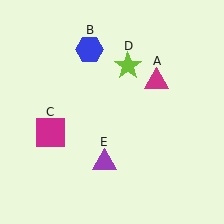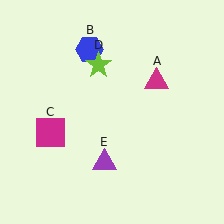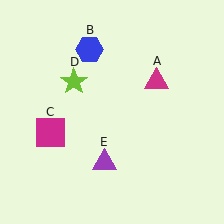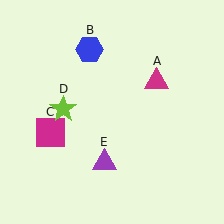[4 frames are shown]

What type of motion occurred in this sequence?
The lime star (object D) rotated counterclockwise around the center of the scene.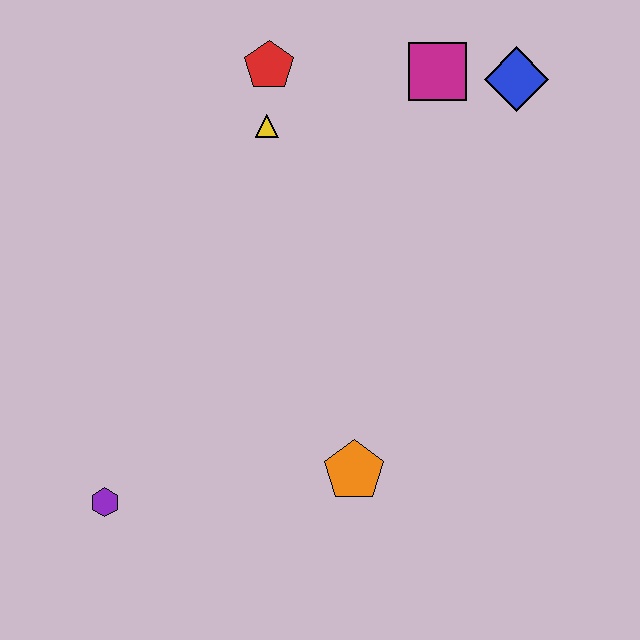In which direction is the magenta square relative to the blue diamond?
The magenta square is to the left of the blue diamond.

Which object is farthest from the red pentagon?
The purple hexagon is farthest from the red pentagon.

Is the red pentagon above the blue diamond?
Yes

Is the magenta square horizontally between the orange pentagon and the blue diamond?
Yes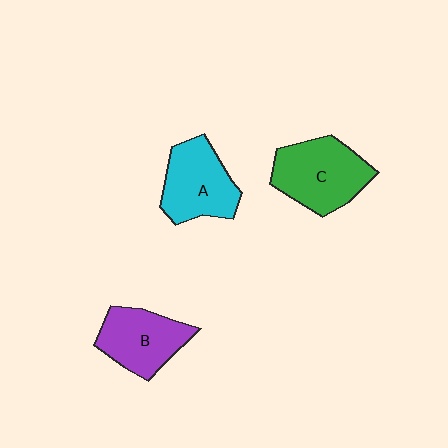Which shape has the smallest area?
Shape B (purple).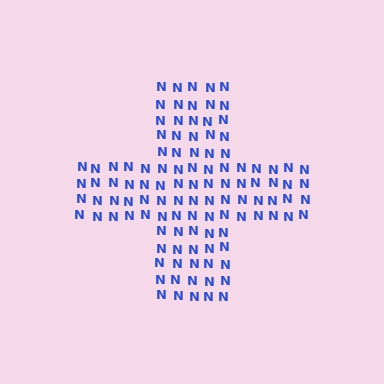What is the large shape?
The large shape is a cross.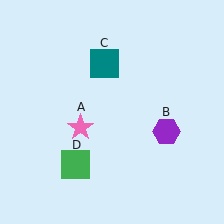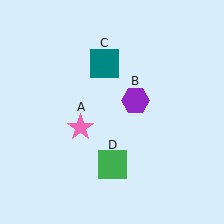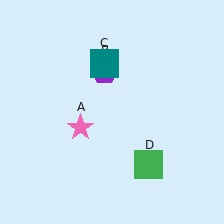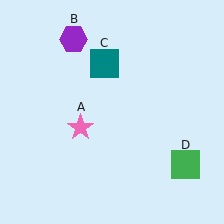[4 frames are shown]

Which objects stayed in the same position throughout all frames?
Pink star (object A) and teal square (object C) remained stationary.